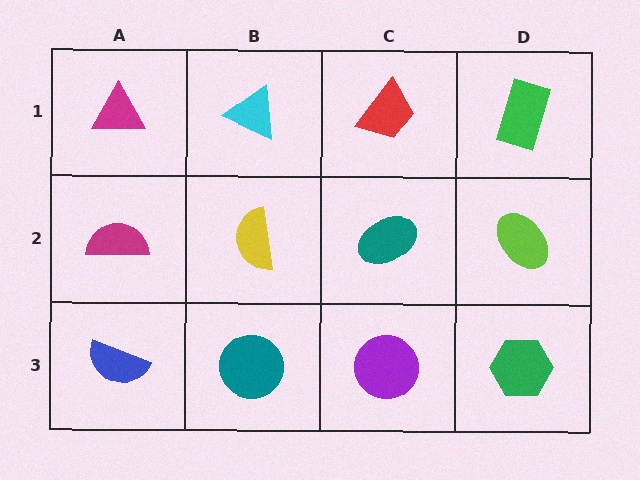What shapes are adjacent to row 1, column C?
A teal ellipse (row 2, column C), a cyan triangle (row 1, column B), a green rectangle (row 1, column D).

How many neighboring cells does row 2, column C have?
4.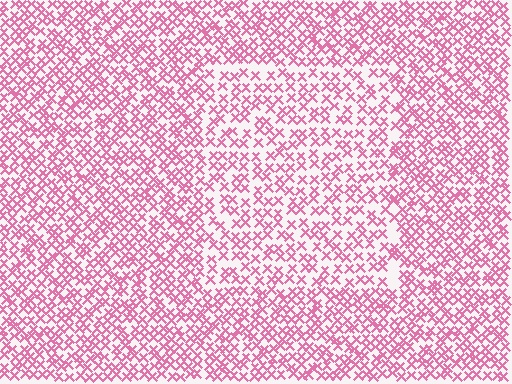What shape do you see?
I see a rectangle.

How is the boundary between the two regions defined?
The boundary is defined by a change in element density (approximately 1.5x ratio). All elements are the same color, size, and shape.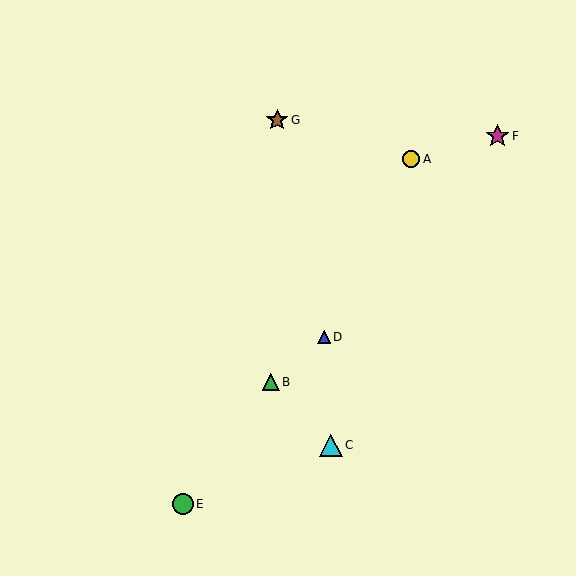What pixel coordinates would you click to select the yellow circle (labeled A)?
Click at (411, 159) to select the yellow circle A.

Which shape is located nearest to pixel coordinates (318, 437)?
The cyan triangle (labeled C) at (331, 445) is nearest to that location.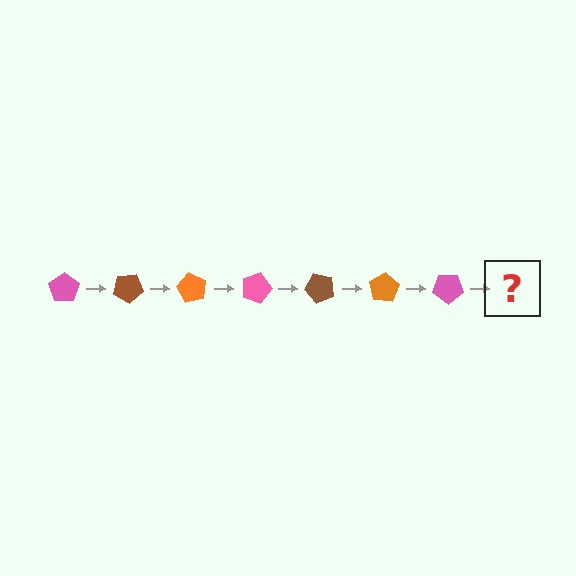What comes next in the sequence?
The next element should be a brown pentagon, rotated 210 degrees from the start.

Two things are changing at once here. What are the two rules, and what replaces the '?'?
The two rules are that it rotates 30 degrees each step and the color cycles through pink, brown, and orange. The '?' should be a brown pentagon, rotated 210 degrees from the start.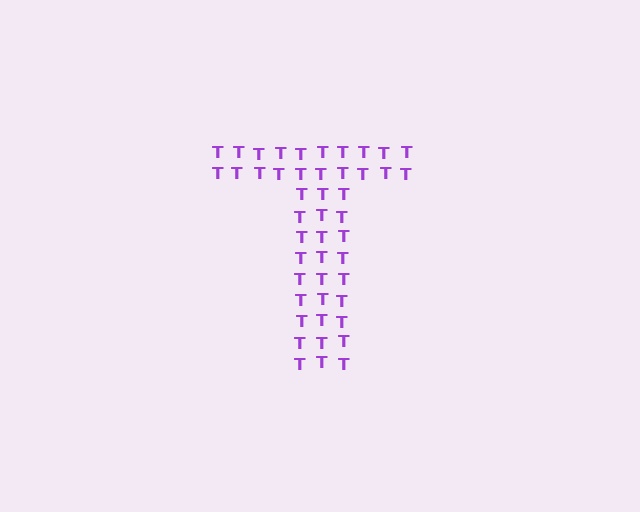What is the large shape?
The large shape is the letter T.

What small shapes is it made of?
It is made of small letter T's.